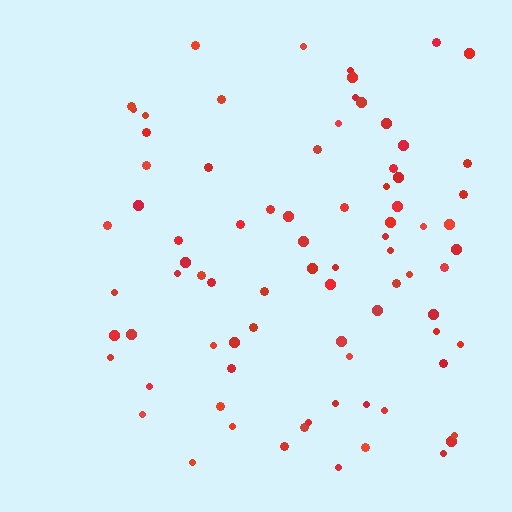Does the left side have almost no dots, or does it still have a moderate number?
Still a moderate number, just noticeably fewer than the right.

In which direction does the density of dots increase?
From left to right, with the right side densest.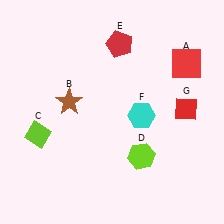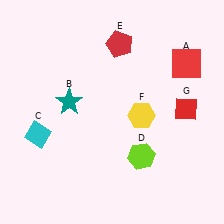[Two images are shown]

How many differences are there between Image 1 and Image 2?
There are 3 differences between the two images.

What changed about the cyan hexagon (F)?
In Image 1, F is cyan. In Image 2, it changed to yellow.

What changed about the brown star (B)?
In Image 1, B is brown. In Image 2, it changed to teal.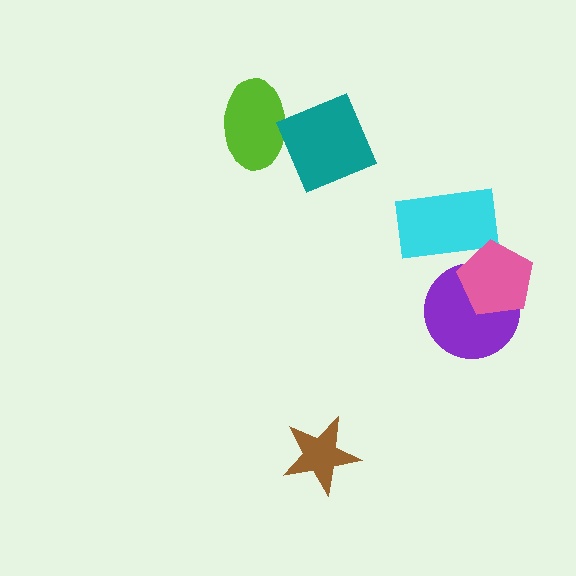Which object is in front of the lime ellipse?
The teal square is in front of the lime ellipse.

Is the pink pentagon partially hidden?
No, no other shape covers it.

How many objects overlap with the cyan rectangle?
1 object overlaps with the cyan rectangle.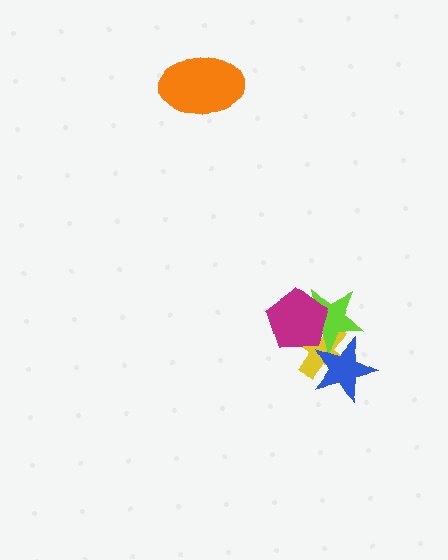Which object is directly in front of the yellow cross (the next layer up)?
The lime star is directly in front of the yellow cross.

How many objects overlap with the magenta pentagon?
2 objects overlap with the magenta pentagon.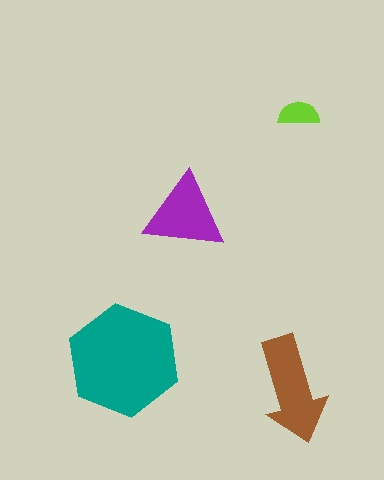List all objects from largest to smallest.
The teal hexagon, the brown arrow, the purple triangle, the lime semicircle.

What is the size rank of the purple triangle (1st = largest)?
3rd.